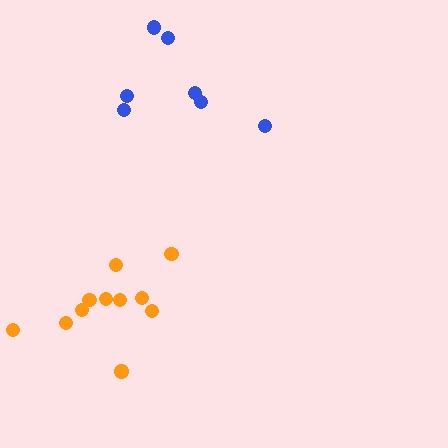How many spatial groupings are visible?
There are 2 spatial groupings.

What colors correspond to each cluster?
The clusters are colored: blue, orange.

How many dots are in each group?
Group 1: 7 dots, Group 2: 11 dots (18 total).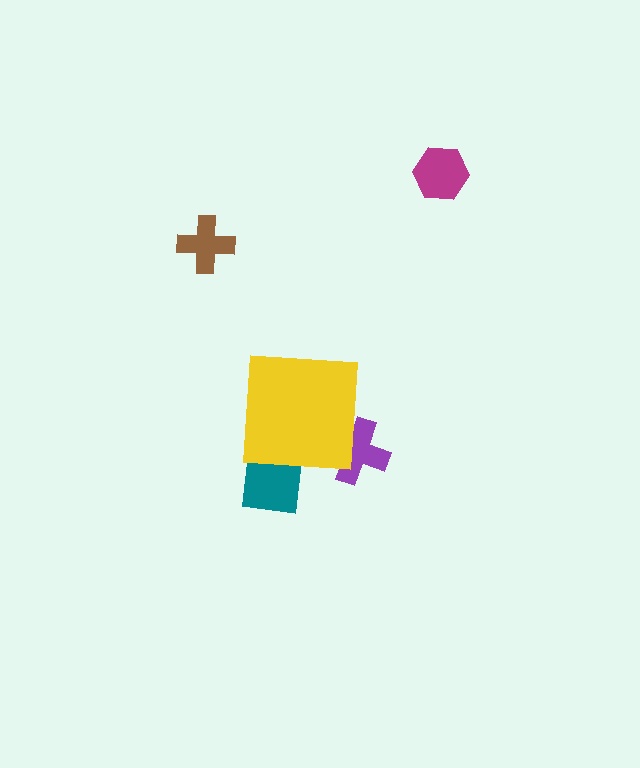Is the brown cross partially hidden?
No, the brown cross is fully visible.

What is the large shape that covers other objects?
A yellow square.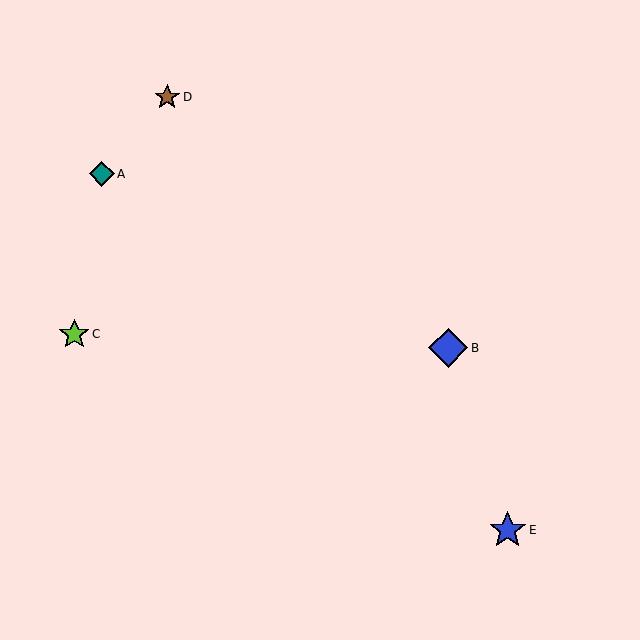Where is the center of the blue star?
The center of the blue star is at (508, 530).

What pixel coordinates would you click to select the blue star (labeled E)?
Click at (508, 530) to select the blue star E.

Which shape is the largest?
The blue diamond (labeled B) is the largest.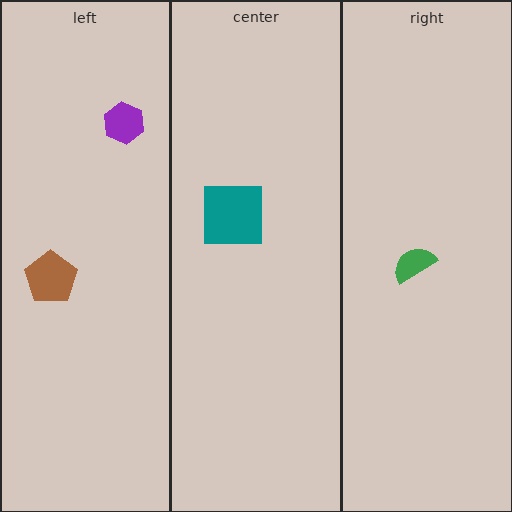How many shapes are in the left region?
2.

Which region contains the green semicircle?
The right region.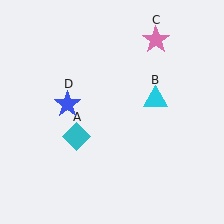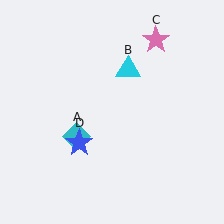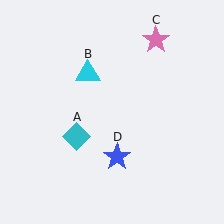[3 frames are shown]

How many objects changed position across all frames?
2 objects changed position: cyan triangle (object B), blue star (object D).